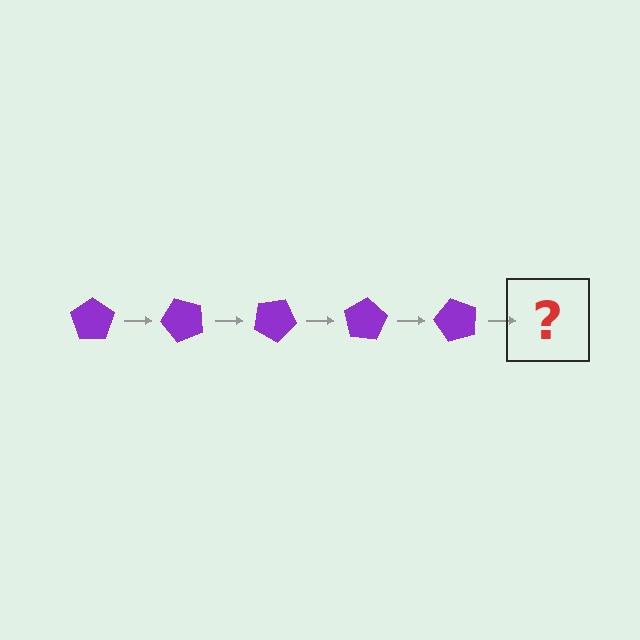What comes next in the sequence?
The next element should be a purple pentagon rotated 250 degrees.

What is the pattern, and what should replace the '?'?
The pattern is that the pentagon rotates 50 degrees each step. The '?' should be a purple pentagon rotated 250 degrees.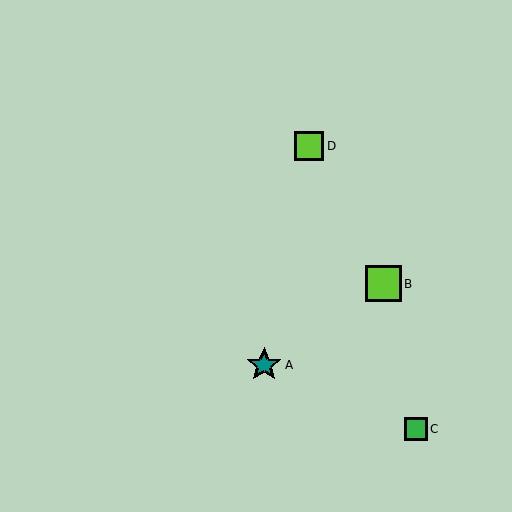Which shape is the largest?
The lime square (labeled B) is the largest.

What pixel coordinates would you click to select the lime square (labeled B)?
Click at (383, 284) to select the lime square B.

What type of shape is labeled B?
Shape B is a lime square.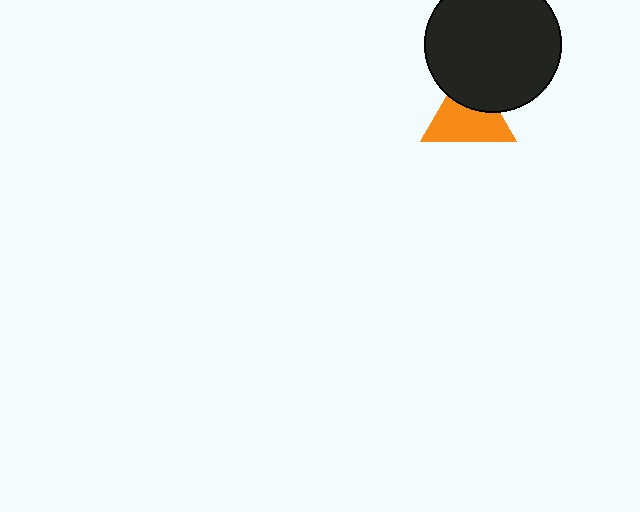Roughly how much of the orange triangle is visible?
About half of it is visible (roughly 65%).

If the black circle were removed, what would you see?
You would see the complete orange triangle.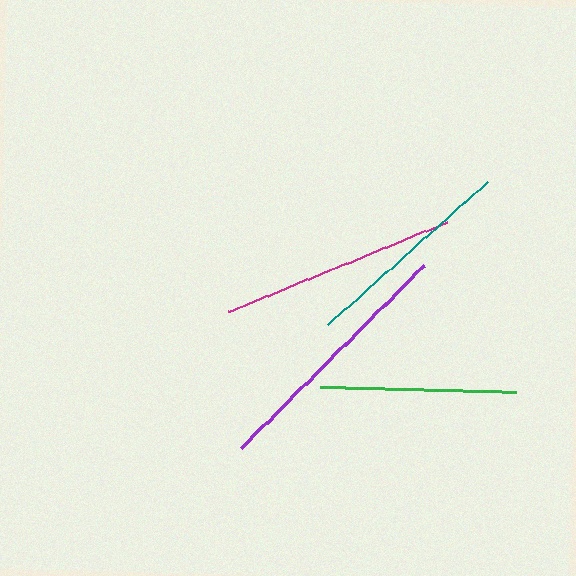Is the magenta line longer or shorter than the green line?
The magenta line is longer than the green line.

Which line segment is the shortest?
The green line is the shortest at approximately 196 pixels.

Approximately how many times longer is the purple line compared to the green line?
The purple line is approximately 1.3 times the length of the green line.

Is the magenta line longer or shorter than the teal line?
The magenta line is longer than the teal line.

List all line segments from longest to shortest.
From longest to shortest: purple, magenta, teal, green.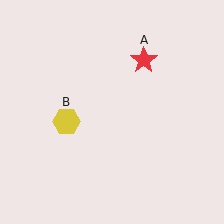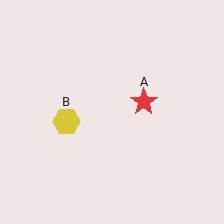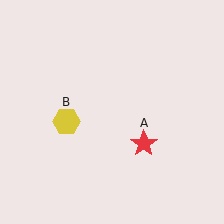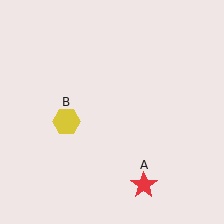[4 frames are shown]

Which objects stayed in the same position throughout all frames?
Yellow hexagon (object B) remained stationary.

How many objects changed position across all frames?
1 object changed position: red star (object A).